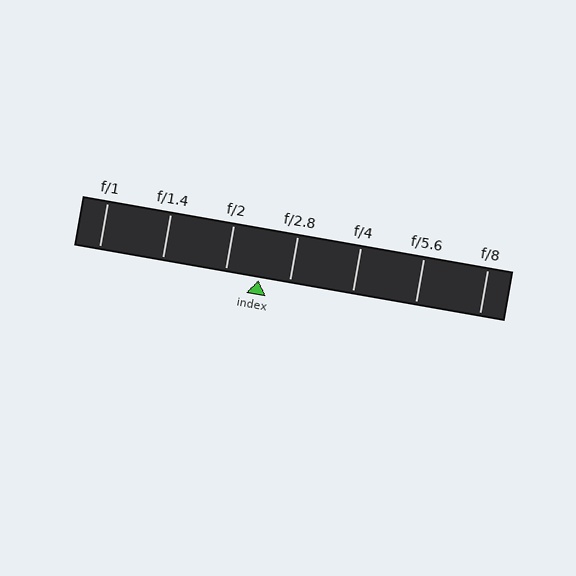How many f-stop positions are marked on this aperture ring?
There are 7 f-stop positions marked.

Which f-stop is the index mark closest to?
The index mark is closest to f/2.8.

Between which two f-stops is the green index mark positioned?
The index mark is between f/2 and f/2.8.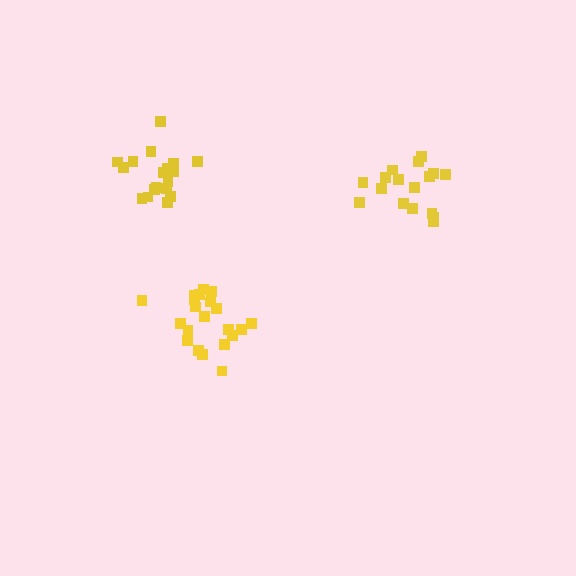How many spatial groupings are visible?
There are 3 spatial groupings.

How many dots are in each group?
Group 1: 17 dots, Group 2: 21 dots, Group 3: 19 dots (57 total).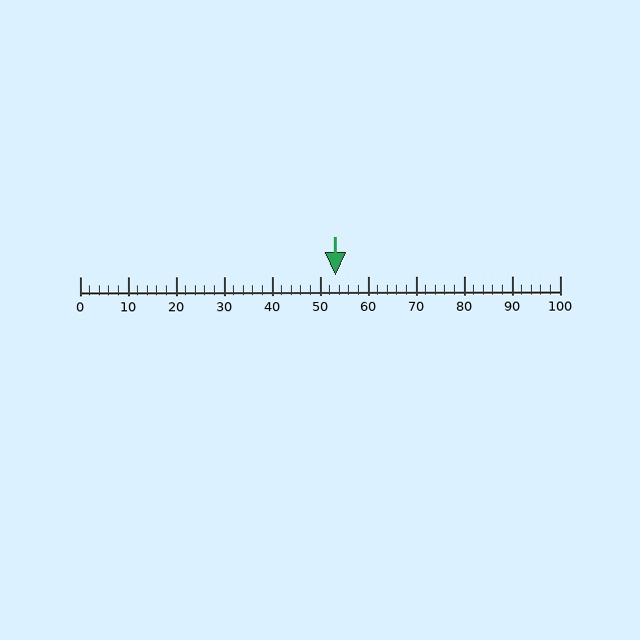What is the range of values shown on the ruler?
The ruler shows values from 0 to 100.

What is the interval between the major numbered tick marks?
The major tick marks are spaced 10 units apart.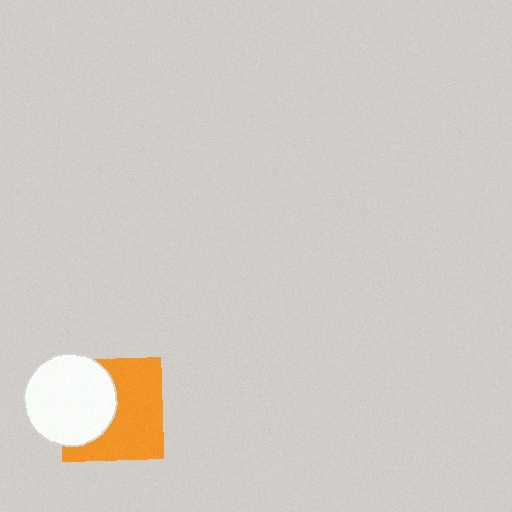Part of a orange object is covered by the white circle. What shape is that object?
It is a square.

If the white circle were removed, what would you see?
You would see the complete orange square.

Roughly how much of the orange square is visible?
About half of it is visible (roughly 59%).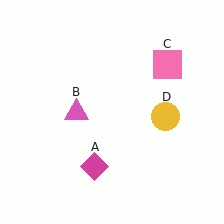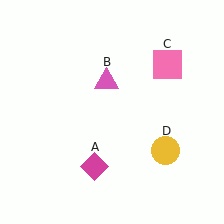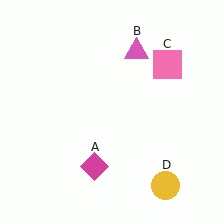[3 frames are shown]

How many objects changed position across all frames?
2 objects changed position: pink triangle (object B), yellow circle (object D).